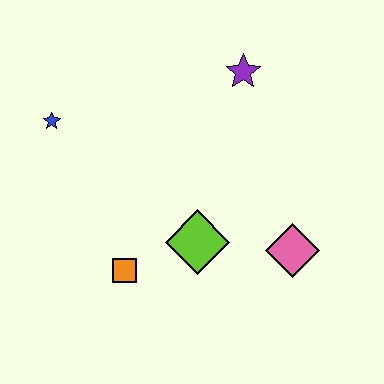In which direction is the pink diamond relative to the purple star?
The pink diamond is below the purple star.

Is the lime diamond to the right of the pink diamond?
No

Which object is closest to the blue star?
The orange square is closest to the blue star.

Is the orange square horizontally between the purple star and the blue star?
Yes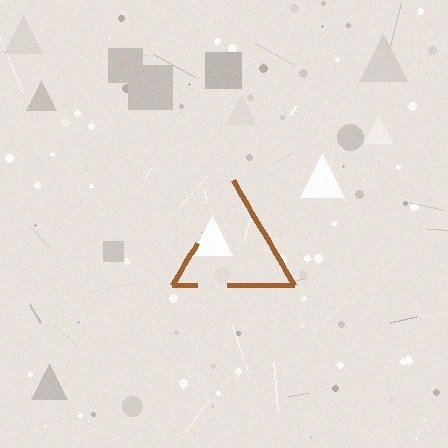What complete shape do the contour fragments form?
The contour fragments form a triangle.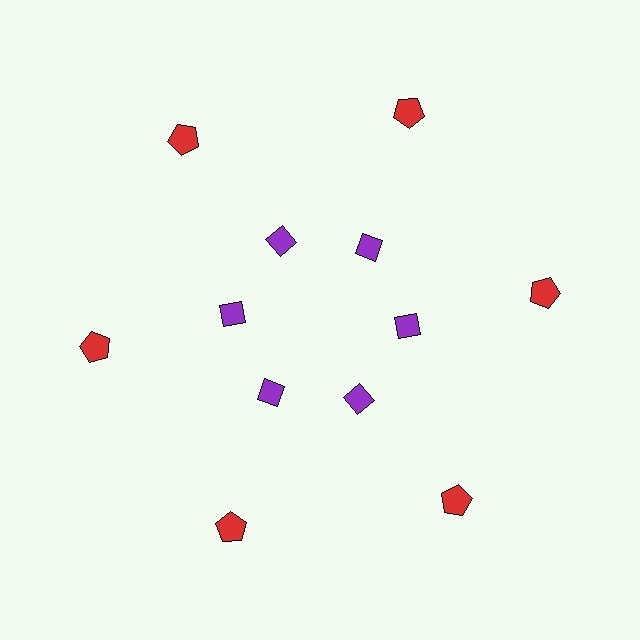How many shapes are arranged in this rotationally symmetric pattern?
There are 12 shapes, arranged in 6 groups of 2.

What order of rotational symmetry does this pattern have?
This pattern has 6-fold rotational symmetry.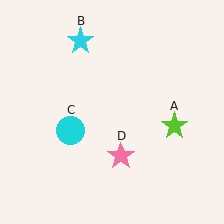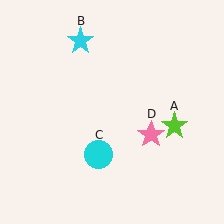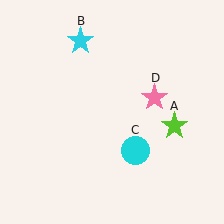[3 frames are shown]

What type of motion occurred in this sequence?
The cyan circle (object C), pink star (object D) rotated counterclockwise around the center of the scene.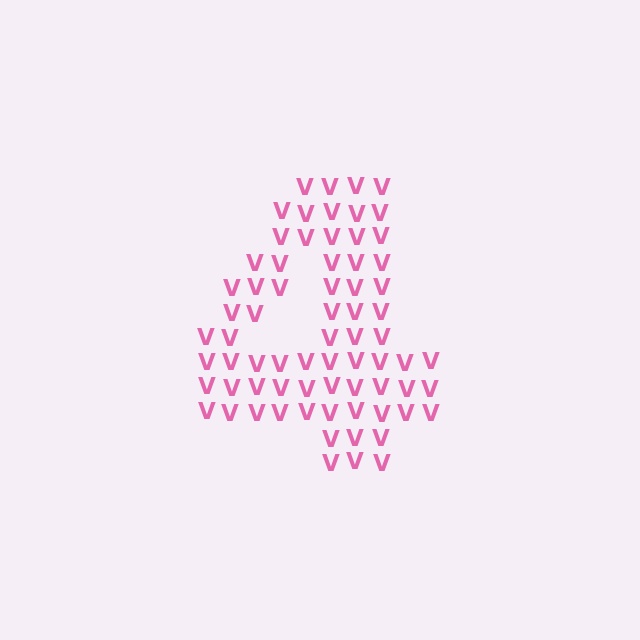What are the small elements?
The small elements are letter V's.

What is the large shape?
The large shape is the digit 4.